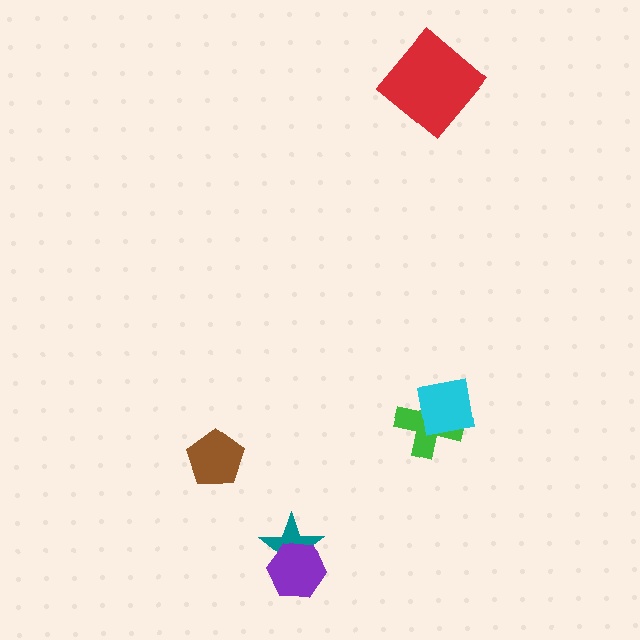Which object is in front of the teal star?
The purple hexagon is in front of the teal star.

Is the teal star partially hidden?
Yes, it is partially covered by another shape.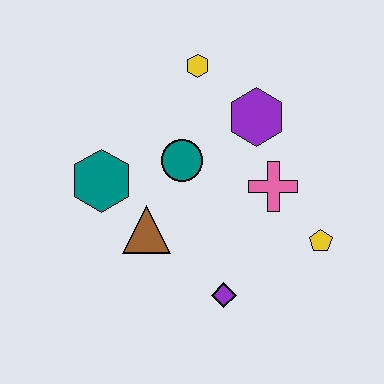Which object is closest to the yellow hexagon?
The purple hexagon is closest to the yellow hexagon.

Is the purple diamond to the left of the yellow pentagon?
Yes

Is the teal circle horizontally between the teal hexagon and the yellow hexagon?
Yes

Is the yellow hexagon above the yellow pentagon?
Yes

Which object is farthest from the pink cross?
The teal hexagon is farthest from the pink cross.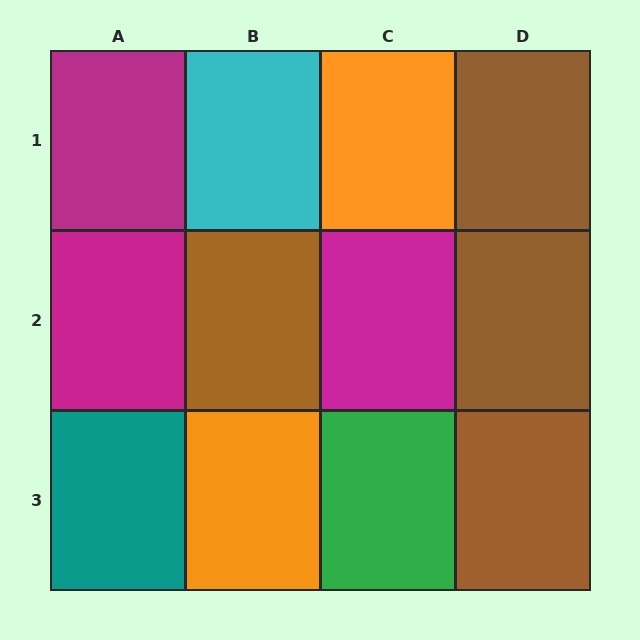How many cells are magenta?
3 cells are magenta.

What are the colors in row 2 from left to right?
Magenta, brown, magenta, brown.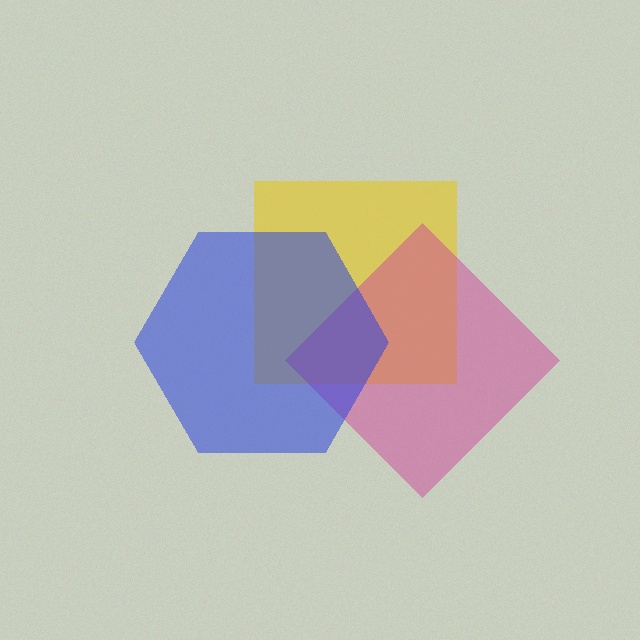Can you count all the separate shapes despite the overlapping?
Yes, there are 3 separate shapes.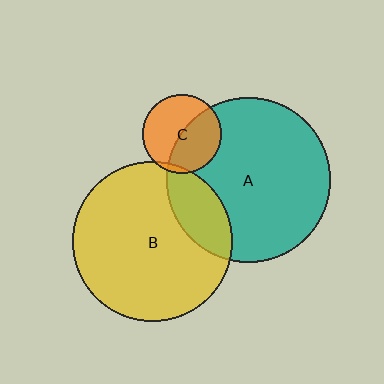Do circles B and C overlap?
Yes.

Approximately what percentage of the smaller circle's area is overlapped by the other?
Approximately 5%.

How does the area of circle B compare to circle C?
Approximately 4.1 times.